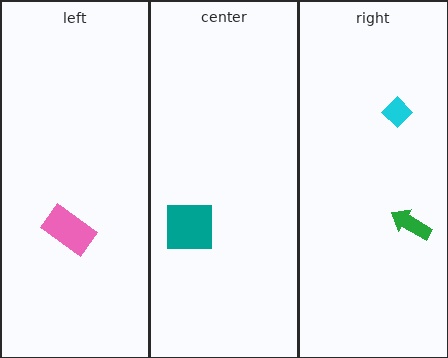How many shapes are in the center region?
1.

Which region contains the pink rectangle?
The left region.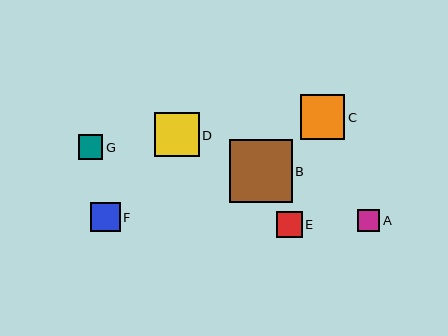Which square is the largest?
Square B is the largest with a size of approximately 62 pixels.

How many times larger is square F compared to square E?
Square F is approximately 1.1 times the size of square E.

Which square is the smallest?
Square A is the smallest with a size of approximately 22 pixels.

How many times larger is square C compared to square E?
Square C is approximately 1.7 times the size of square E.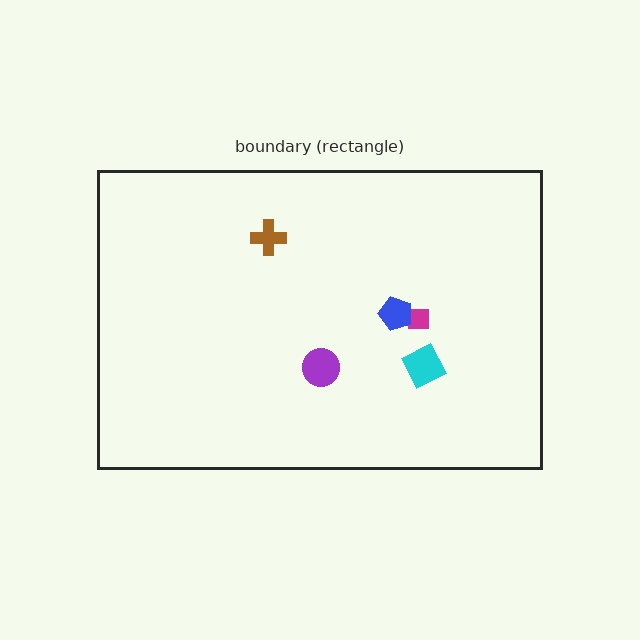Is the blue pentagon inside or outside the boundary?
Inside.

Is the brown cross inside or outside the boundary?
Inside.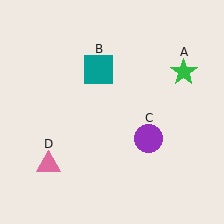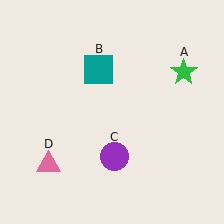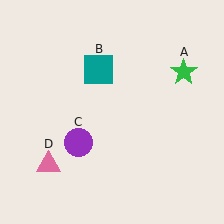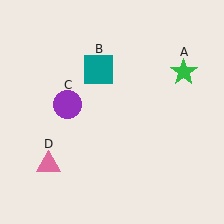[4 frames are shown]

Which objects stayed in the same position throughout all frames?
Green star (object A) and teal square (object B) and pink triangle (object D) remained stationary.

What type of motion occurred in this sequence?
The purple circle (object C) rotated clockwise around the center of the scene.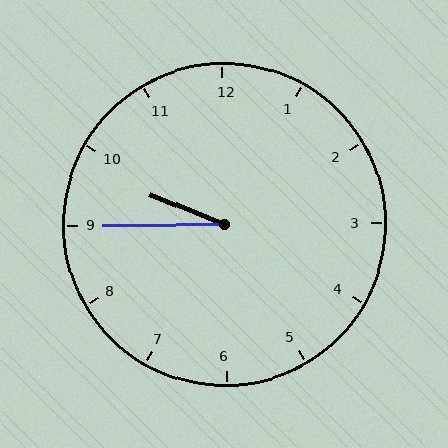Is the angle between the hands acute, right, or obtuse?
It is acute.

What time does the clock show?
9:45.